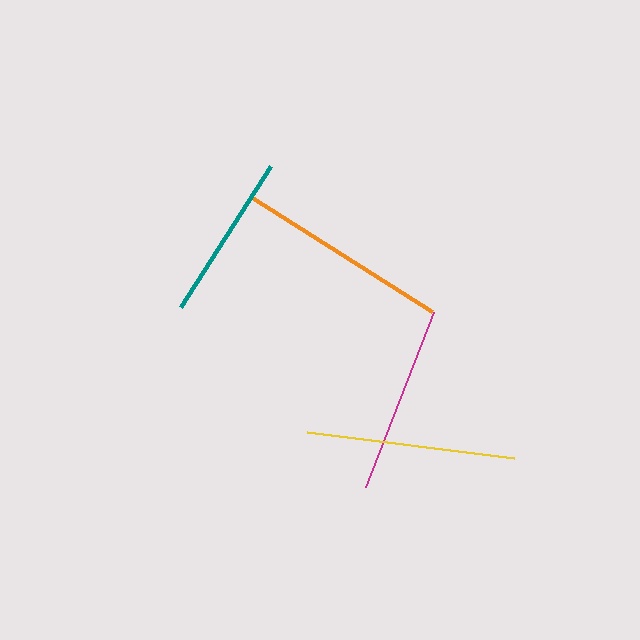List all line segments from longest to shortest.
From longest to shortest: orange, yellow, magenta, teal.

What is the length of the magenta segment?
The magenta segment is approximately 187 pixels long.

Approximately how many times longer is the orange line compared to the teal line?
The orange line is approximately 1.3 times the length of the teal line.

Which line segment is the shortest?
The teal line is the shortest at approximately 167 pixels.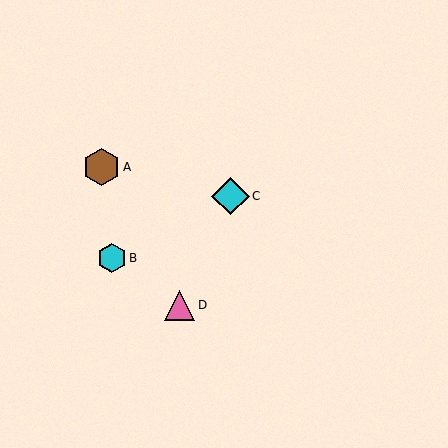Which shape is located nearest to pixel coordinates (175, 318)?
The pink triangle (labeled D) at (179, 305) is nearest to that location.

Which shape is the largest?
The cyan diamond (labeled C) is the largest.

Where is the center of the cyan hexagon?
The center of the cyan hexagon is at (112, 258).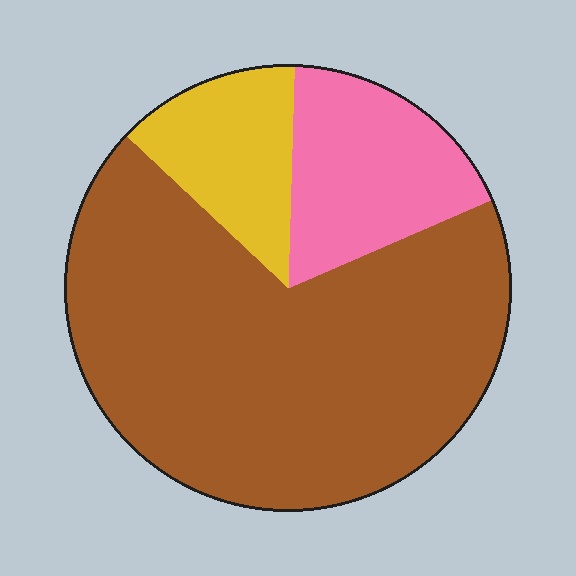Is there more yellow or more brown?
Brown.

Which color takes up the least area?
Yellow, at roughly 15%.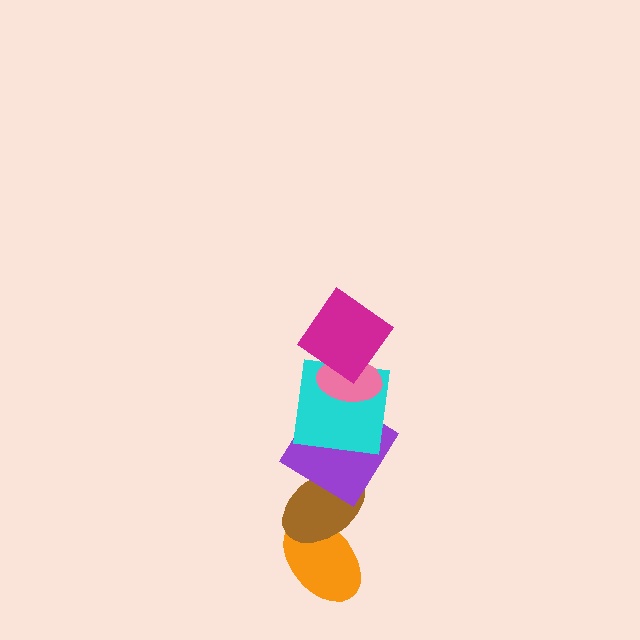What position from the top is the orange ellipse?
The orange ellipse is 6th from the top.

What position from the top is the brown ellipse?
The brown ellipse is 5th from the top.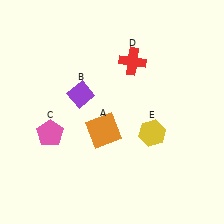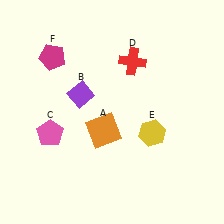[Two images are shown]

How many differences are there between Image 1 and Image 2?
There is 1 difference between the two images.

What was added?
A magenta pentagon (F) was added in Image 2.